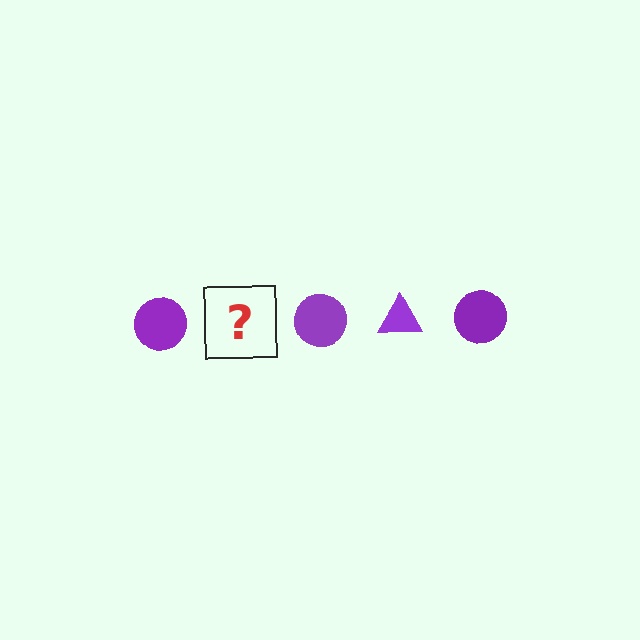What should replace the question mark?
The question mark should be replaced with a purple triangle.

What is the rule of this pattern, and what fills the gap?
The rule is that the pattern cycles through circle, triangle shapes in purple. The gap should be filled with a purple triangle.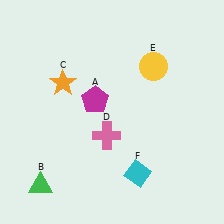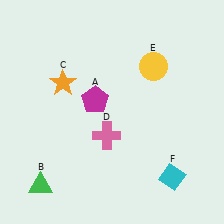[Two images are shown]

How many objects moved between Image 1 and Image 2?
1 object moved between the two images.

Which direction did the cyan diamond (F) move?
The cyan diamond (F) moved right.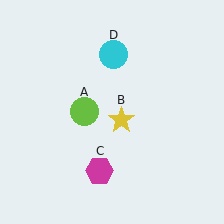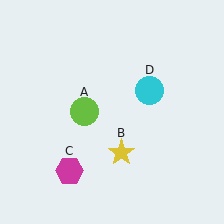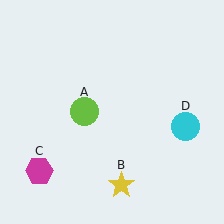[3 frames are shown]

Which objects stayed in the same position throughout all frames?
Lime circle (object A) remained stationary.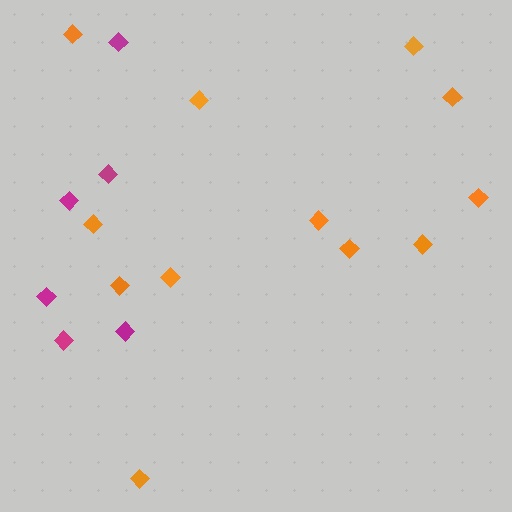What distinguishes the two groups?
There are 2 groups: one group of magenta diamonds (6) and one group of orange diamonds (12).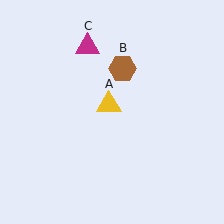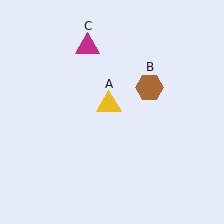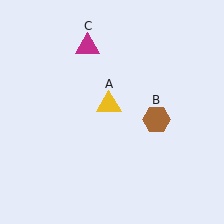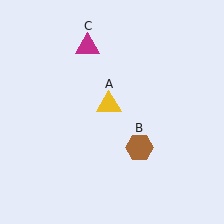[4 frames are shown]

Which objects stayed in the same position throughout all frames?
Yellow triangle (object A) and magenta triangle (object C) remained stationary.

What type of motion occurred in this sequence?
The brown hexagon (object B) rotated clockwise around the center of the scene.